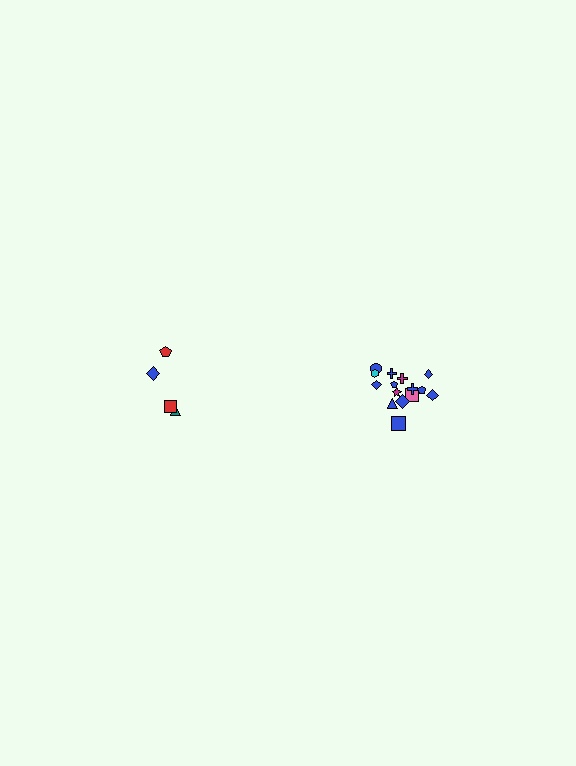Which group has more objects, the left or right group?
The right group.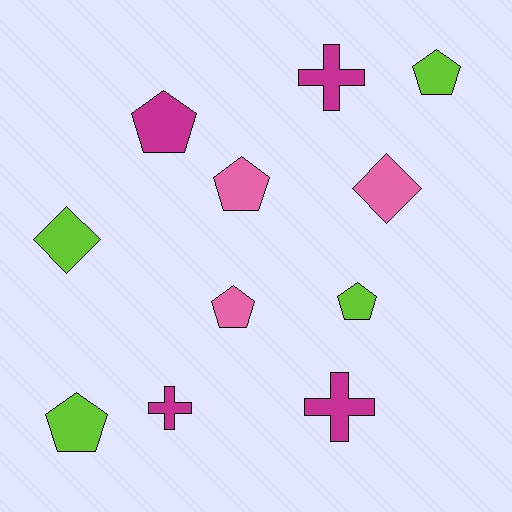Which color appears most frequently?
Lime, with 4 objects.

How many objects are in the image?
There are 11 objects.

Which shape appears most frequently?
Pentagon, with 6 objects.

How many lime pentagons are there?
There are 3 lime pentagons.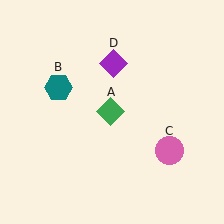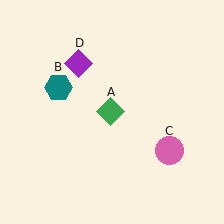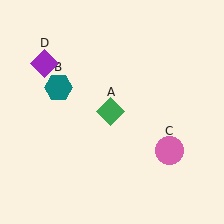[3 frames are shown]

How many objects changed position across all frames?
1 object changed position: purple diamond (object D).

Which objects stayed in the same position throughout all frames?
Green diamond (object A) and teal hexagon (object B) and pink circle (object C) remained stationary.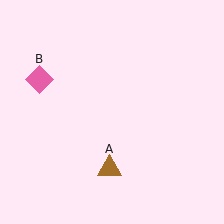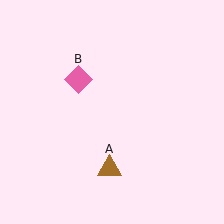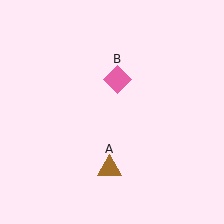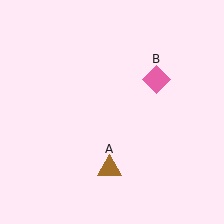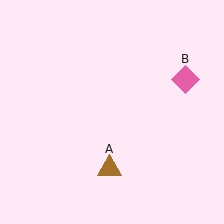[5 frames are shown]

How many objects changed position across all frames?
1 object changed position: pink diamond (object B).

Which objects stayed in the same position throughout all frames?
Brown triangle (object A) remained stationary.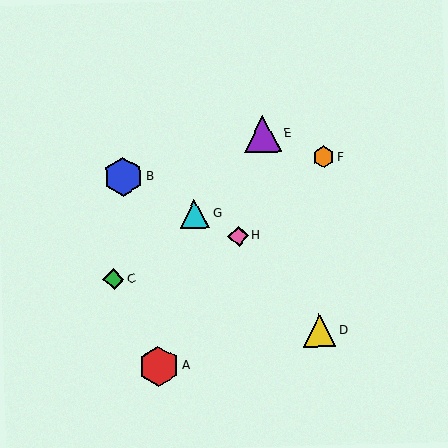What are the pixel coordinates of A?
Object A is at (159, 366).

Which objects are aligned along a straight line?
Objects B, G, H are aligned along a straight line.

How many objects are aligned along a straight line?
3 objects (B, G, H) are aligned along a straight line.